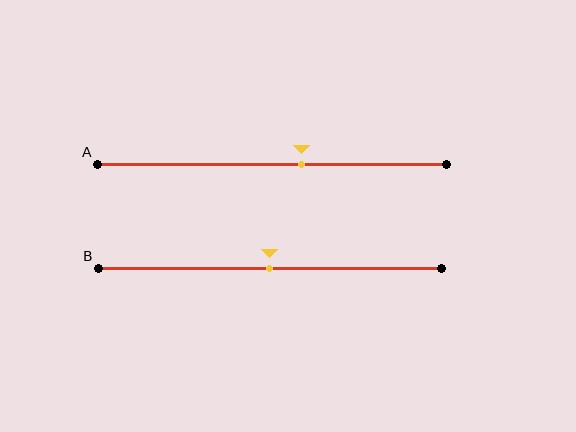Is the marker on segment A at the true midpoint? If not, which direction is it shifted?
No, the marker on segment A is shifted to the right by about 9% of the segment length.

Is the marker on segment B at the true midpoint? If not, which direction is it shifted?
Yes, the marker on segment B is at the true midpoint.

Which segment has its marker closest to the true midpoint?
Segment B has its marker closest to the true midpoint.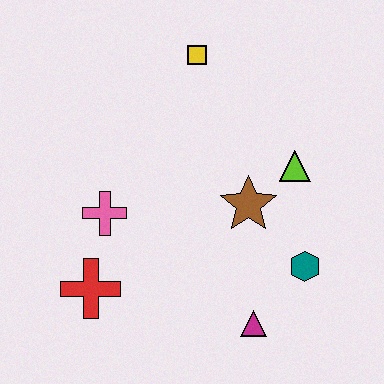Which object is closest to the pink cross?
The red cross is closest to the pink cross.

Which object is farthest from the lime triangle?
The red cross is farthest from the lime triangle.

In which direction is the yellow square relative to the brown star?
The yellow square is above the brown star.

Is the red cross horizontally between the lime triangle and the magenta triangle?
No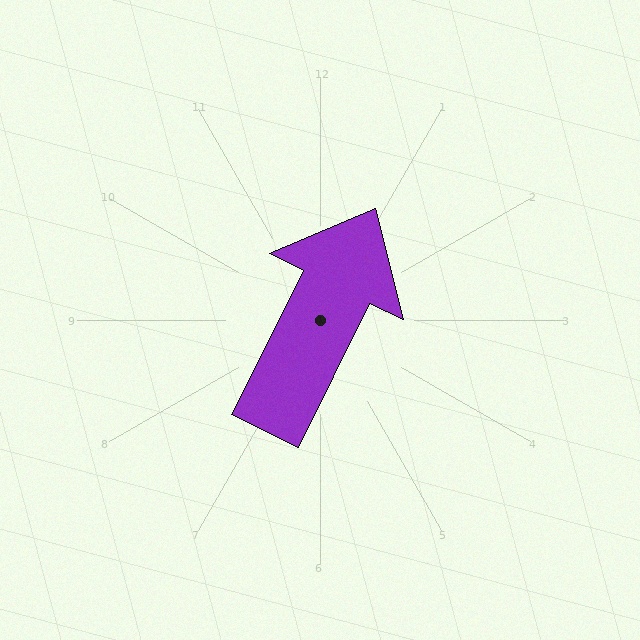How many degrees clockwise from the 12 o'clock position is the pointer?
Approximately 26 degrees.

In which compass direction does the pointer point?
Northeast.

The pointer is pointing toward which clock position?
Roughly 1 o'clock.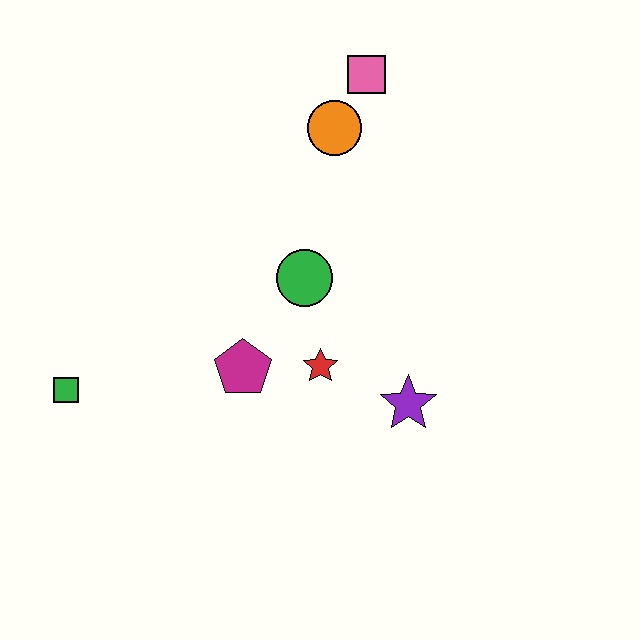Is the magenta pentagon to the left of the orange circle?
Yes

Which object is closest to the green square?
The magenta pentagon is closest to the green square.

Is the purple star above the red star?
No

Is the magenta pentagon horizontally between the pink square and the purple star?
No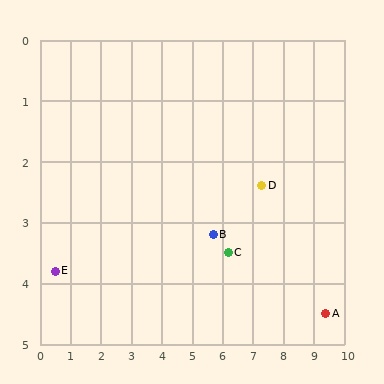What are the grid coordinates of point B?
Point B is at approximately (5.7, 3.2).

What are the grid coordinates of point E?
Point E is at approximately (0.5, 3.8).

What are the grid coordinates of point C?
Point C is at approximately (6.2, 3.5).